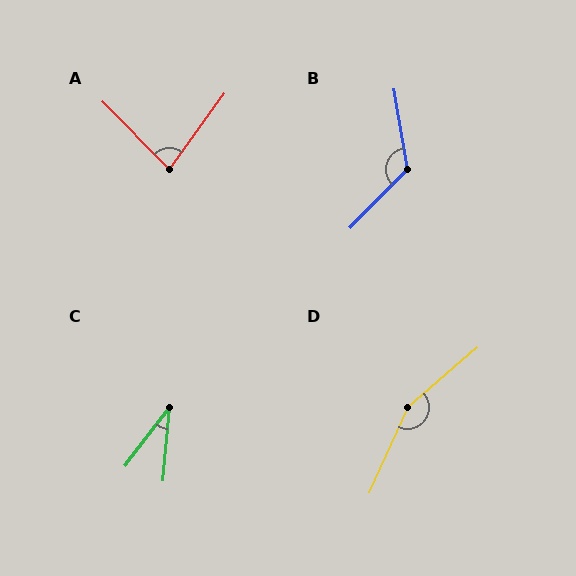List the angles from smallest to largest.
C (32°), A (81°), B (126°), D (155°).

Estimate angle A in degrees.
Approximately 81 degrees.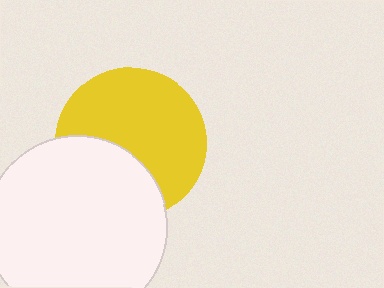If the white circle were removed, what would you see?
You would see the complete yellow circle.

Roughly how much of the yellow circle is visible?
Most of it is visible (roughly 65%).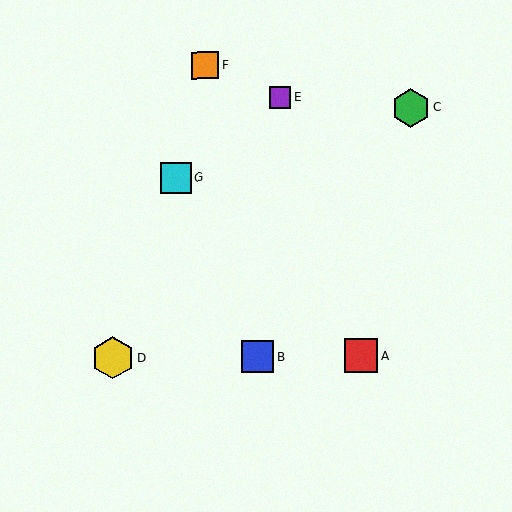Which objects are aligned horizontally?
Objects A, B, D are aligned horizontally.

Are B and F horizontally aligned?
No, B is at y≈357 and F is at y≈65.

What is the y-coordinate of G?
Object G is at y≈178.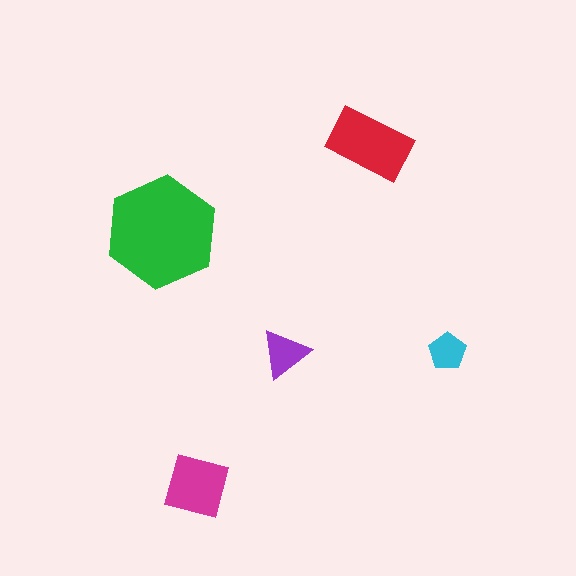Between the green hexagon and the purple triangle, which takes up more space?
The green hexagon.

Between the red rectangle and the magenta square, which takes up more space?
The red rectangle.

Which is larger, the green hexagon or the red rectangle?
The green hexagon.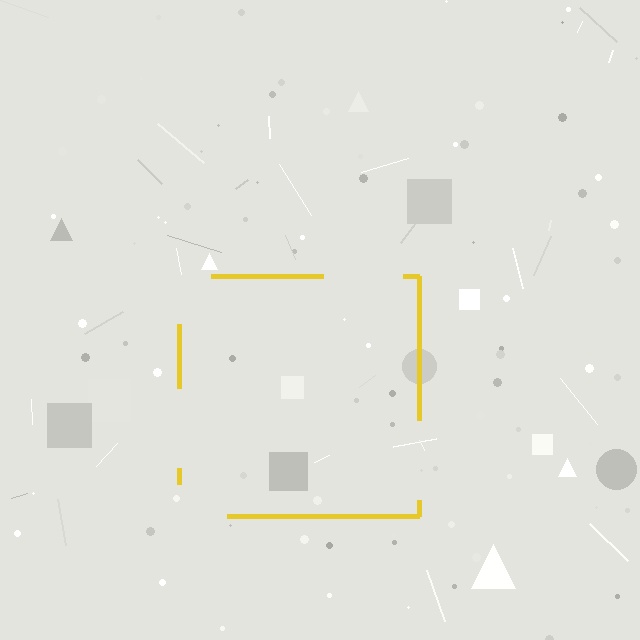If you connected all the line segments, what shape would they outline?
They would outline a square.